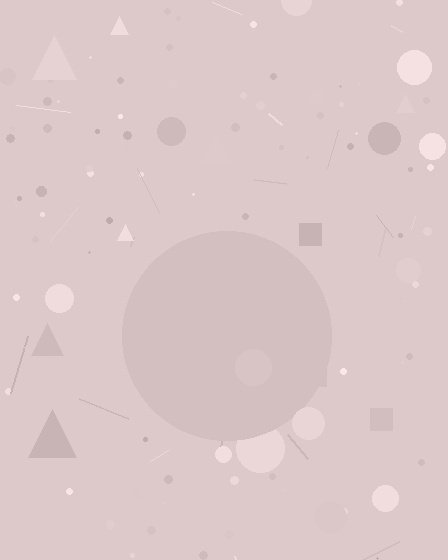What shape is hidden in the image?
A circle is hidden in the image.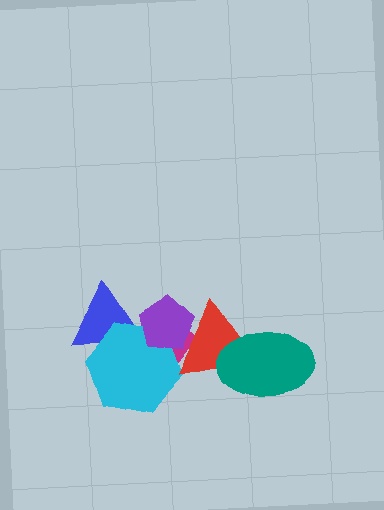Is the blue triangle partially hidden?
Yes, it is partially covered by another shape.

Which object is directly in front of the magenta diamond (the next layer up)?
The blue triangle is directly in front of the magenta diamond.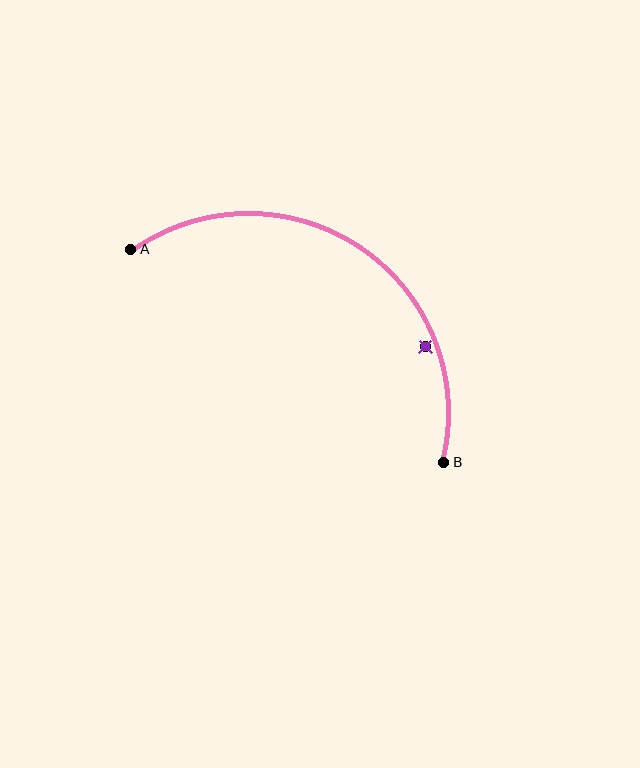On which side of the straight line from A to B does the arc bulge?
The arc bulges above and to the right of the straight line connecting A and B.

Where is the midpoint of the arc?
The arc midpoint is the point on the curve farthest from the straight line joining A and B. It sits above and to the right of that line.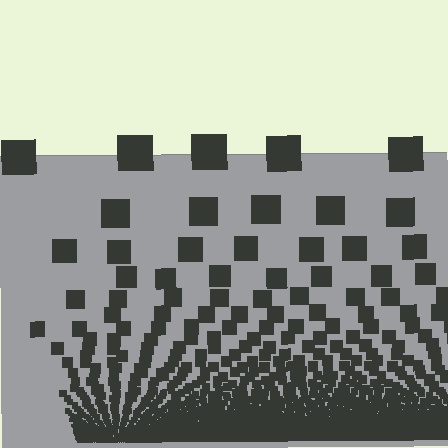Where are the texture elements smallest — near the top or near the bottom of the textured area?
Near the bottom.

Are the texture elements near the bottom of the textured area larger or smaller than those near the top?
Smaller. The gradient is inverted — elements near the bottom are smaller and denser.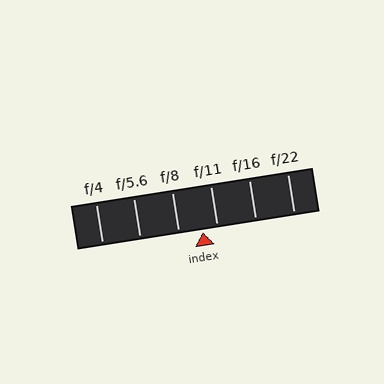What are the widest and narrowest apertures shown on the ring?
The widest aperture shown is f/4 and the narrowest is f/22.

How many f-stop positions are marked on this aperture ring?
There are 6 f-stop positions marked.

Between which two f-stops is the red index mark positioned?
The index mark is between f/8 and f/11.